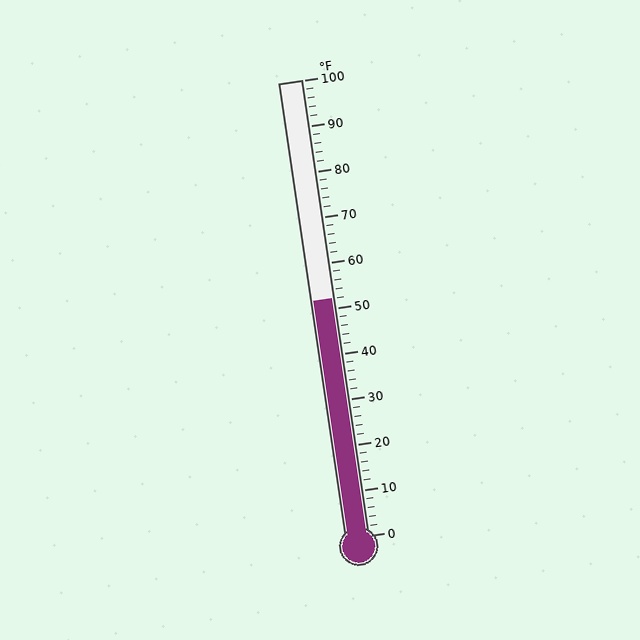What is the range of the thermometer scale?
The thermometer scale ranges from 0°F to 100°F.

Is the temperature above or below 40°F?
The temperature is above 40°F.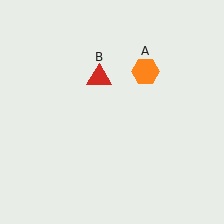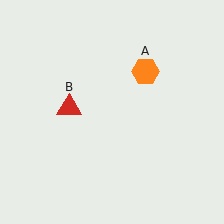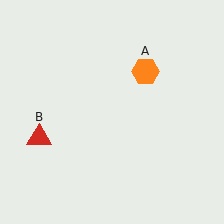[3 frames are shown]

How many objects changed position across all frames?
1 object changed position: red triangle (object B).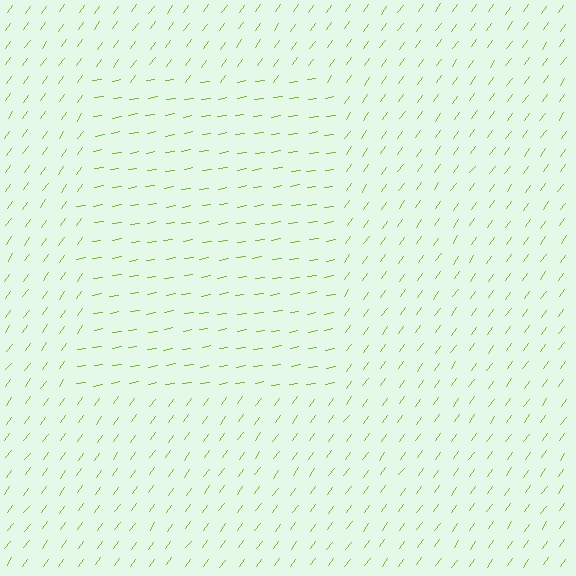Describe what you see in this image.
The image is filled with small lime line segments. A rectangle region in the image has lines oriented differently from the surrounding lines, creating a visible texture boundary.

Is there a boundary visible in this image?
Yes, there is a texture boundary formed by a change in line orientation.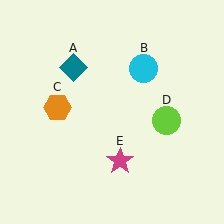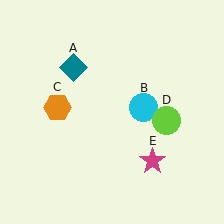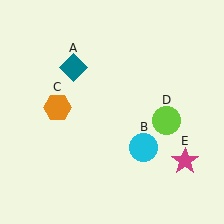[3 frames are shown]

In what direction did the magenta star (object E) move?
The magenta star (object E) moved right.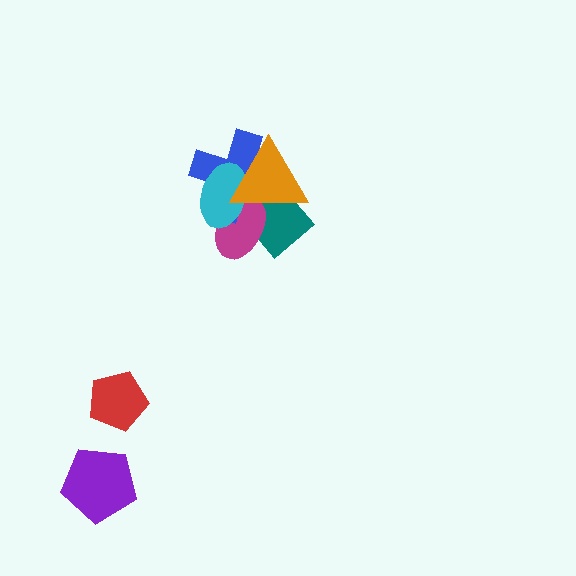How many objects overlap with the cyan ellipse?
4 objects overlap with the cyan ellipse.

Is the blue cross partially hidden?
Yes, it is partially covered by another shape.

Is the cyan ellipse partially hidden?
Yes, it is partially covered by another shape.